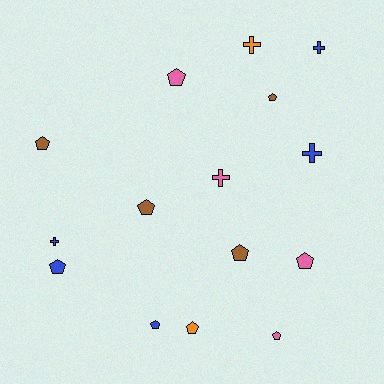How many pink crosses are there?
There is 1 pink cross.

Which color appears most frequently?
Blue, with 5 objects.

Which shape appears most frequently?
Pentagon, with 10 objects.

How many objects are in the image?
There are 15 objects.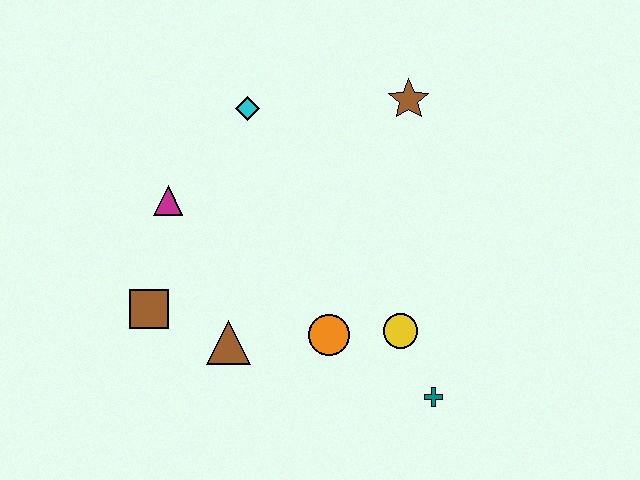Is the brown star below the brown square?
No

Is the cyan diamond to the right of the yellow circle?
No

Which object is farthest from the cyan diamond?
The teal cross is farthest from the cyan diamond.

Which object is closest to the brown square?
The brown triangle is closest to the brown square.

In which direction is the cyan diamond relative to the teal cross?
The cyan diamond is above the teal cross.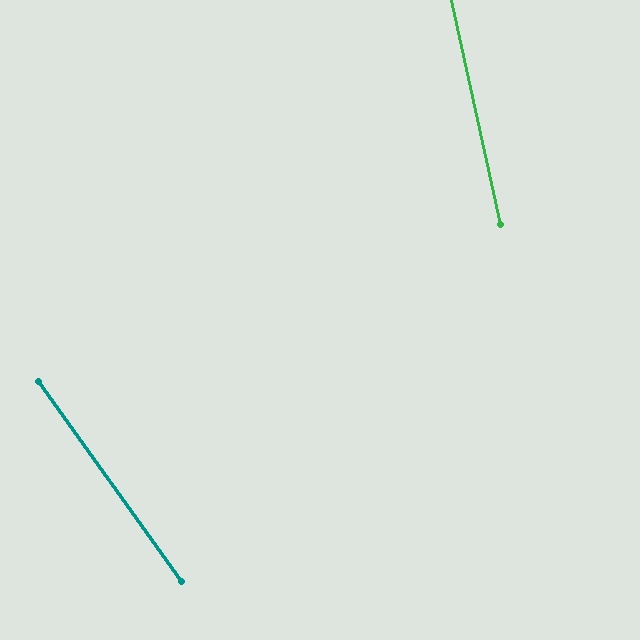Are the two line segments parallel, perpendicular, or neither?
Neither parallel nor perpendicular — they differ by about 23°.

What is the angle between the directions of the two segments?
Approximately 23 degrees.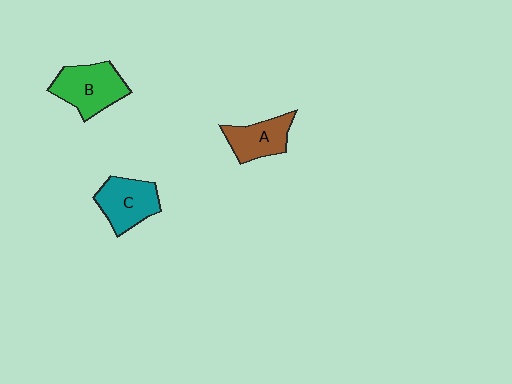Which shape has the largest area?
Shape B (green).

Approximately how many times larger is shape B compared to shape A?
Approximately 1.3 times.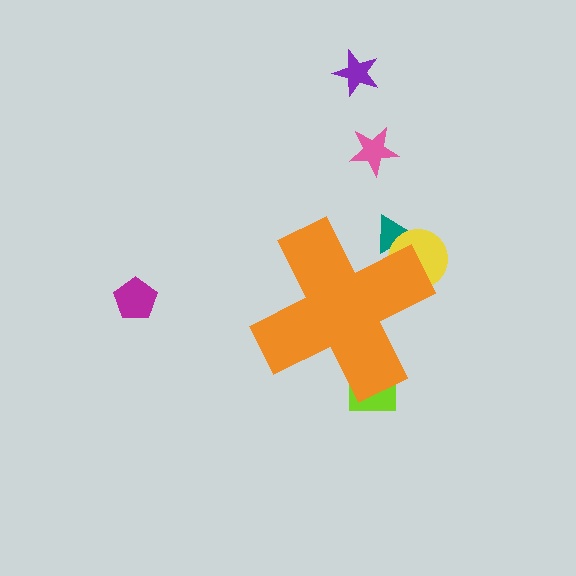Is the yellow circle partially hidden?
Yes, the yellow circle is partially hidden behind the orange cross.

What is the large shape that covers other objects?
An orange cross.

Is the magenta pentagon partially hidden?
No, the magenta pentagon is fully visible.